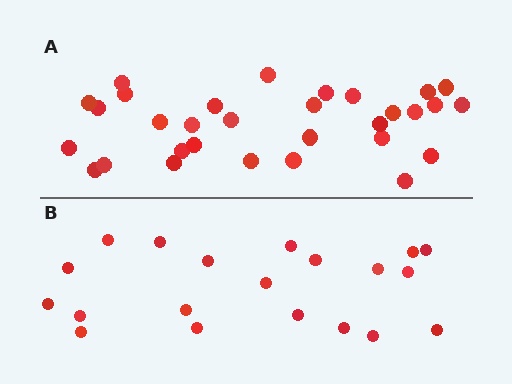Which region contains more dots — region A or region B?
Region A (the top region) has more dots.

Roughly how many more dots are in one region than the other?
Region A has roughly 12 or so more dots than region B.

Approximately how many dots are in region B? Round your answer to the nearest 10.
About 20 dots.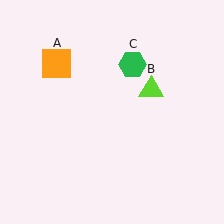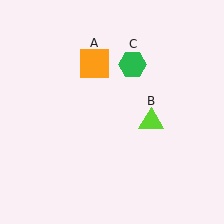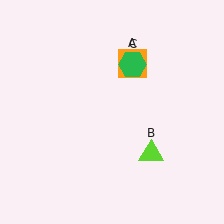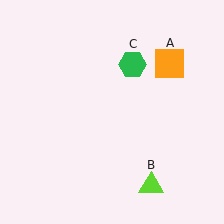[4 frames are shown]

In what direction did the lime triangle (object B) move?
The lime triangle (object B) moved down.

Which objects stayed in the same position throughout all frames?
Green hexagon (object C) remained stationary.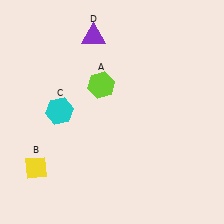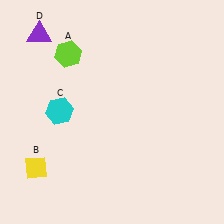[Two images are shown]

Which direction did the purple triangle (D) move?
The purple triangle (D) moved left.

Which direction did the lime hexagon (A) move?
The lime hexagon (A) moved left.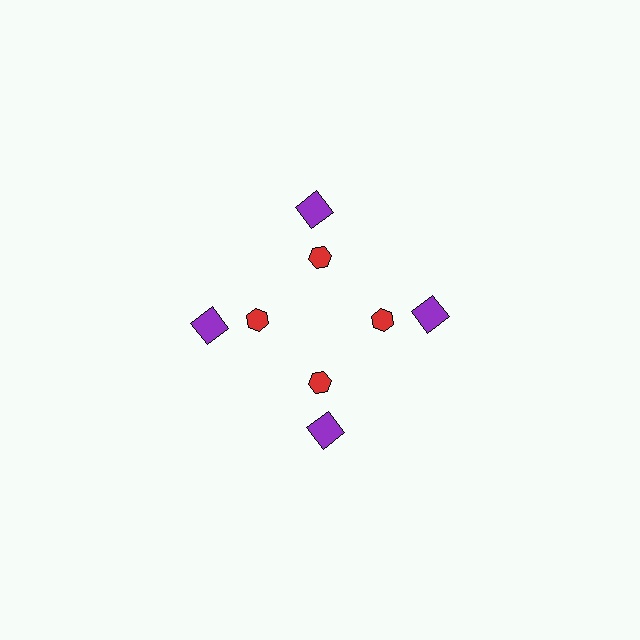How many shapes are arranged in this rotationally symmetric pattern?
There are 8 shapes, arranged in 4 groups of 2.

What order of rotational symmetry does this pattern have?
This pattern has 4-fold rotational symmetry.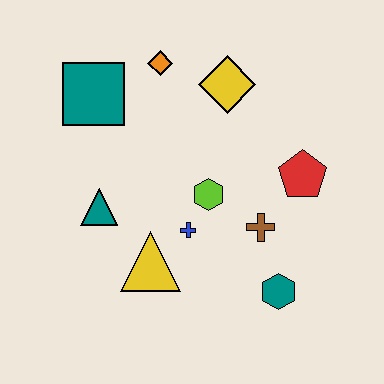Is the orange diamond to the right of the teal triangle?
Yes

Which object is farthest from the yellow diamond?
The teal hexagon is farthest from the yellow diamond.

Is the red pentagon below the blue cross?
No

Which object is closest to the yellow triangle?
The blue cross is closest to the yellow triangle.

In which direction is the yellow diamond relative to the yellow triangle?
The yellow diamond is above the yellow triangle.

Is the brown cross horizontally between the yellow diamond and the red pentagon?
Yes